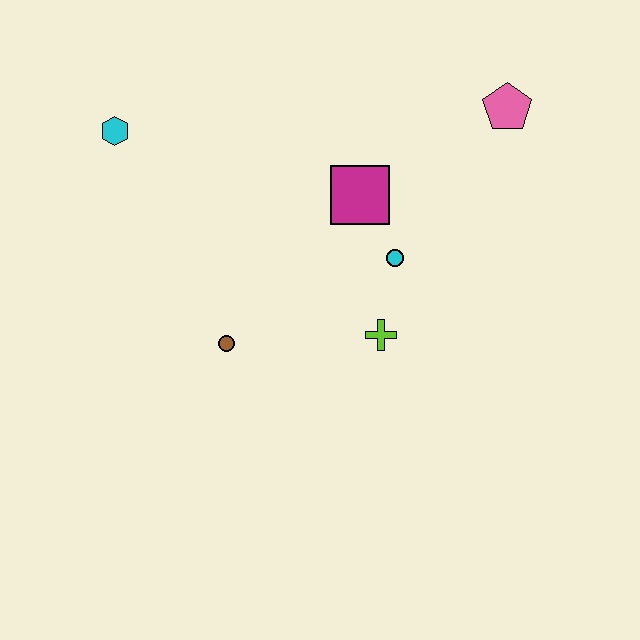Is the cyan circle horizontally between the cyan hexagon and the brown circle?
No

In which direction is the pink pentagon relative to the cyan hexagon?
The pink pentagon is to the right of the cyan hexagon.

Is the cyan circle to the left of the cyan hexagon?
No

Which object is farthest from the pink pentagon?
The cyan hexagon is farthest from the pink pentagon.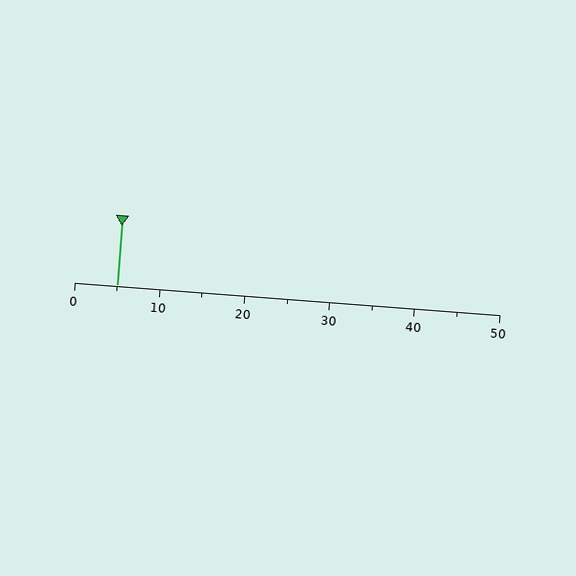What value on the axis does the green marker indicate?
The marker indicates approximately 5.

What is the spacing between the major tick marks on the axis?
The major ticks are spaced 10 apart.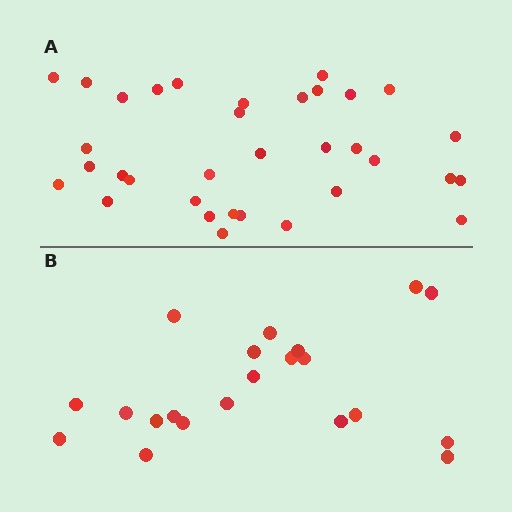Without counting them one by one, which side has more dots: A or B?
Region A (the top region) has more dots.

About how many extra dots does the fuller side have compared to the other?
Region A has approximately 15 more dots than region B.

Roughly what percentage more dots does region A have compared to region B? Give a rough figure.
About 60% more.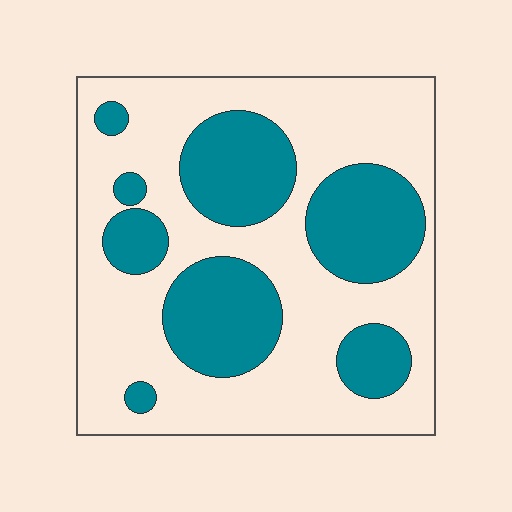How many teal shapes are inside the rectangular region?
8.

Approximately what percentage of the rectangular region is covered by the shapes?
Approximately 35%.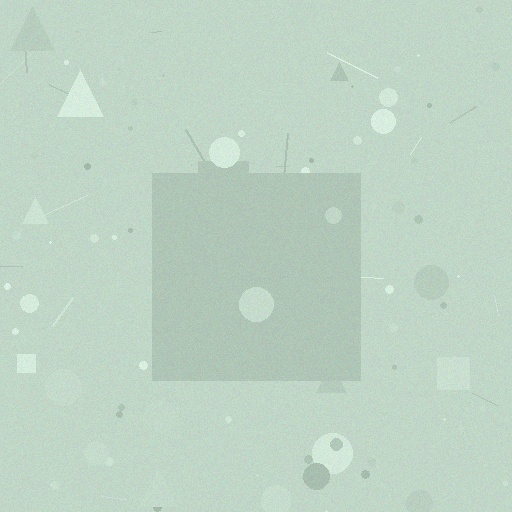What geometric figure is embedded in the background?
A square is embedded in the background.